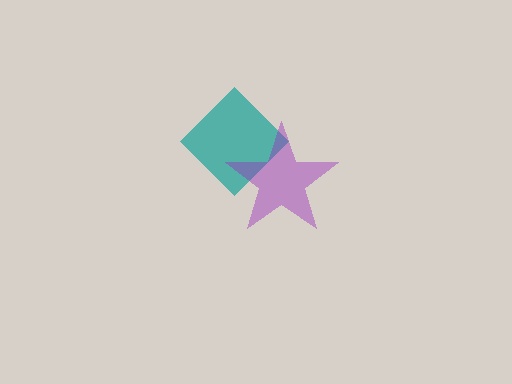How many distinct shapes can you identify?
There are 2 distinct shapes: a teal diamond, a purple star.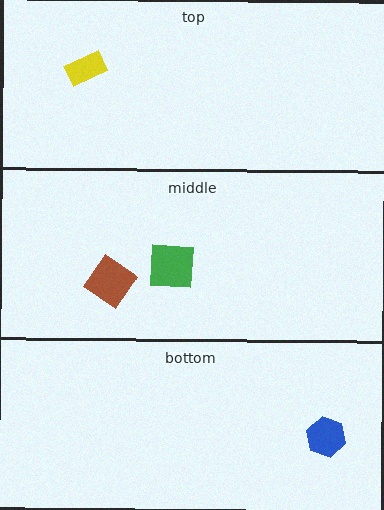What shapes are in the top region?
The yellow rectangle.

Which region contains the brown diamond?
The middle region.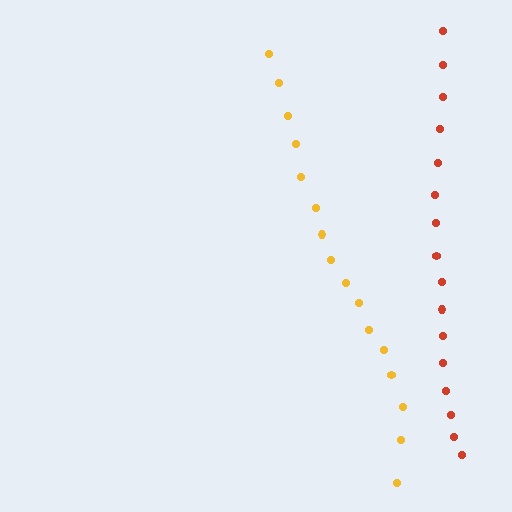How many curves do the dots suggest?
There are 2 distinct paths.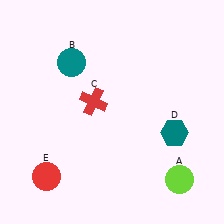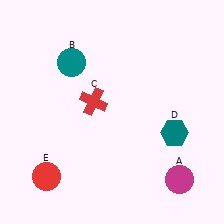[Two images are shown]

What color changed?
The circle (A) changed from lime in Image 1 to magenta in Image 2.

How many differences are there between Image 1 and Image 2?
There is 1 difference between the two images.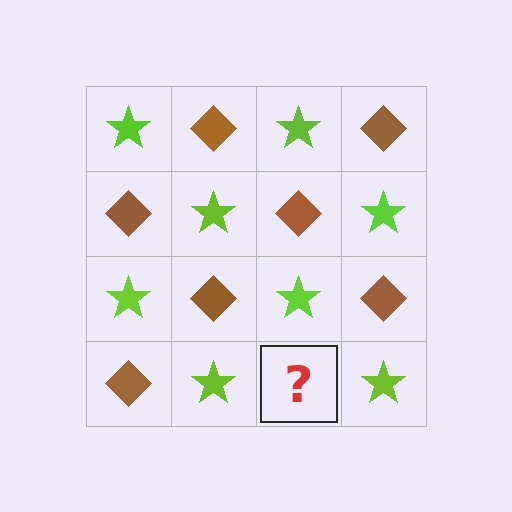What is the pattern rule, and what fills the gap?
The rule is that it alternates lime star and brown diamond in a checkerboard pattern. The gap should be filled with a brown diamond.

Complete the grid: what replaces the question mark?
The question mark should be replaced with a brown diamond.